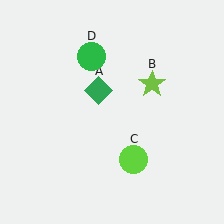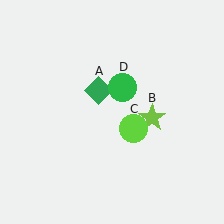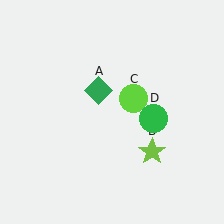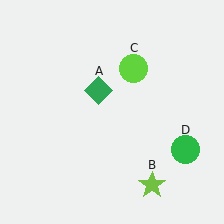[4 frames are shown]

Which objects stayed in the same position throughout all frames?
Green diamond (object A) remained stationary.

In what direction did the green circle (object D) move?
The green circle (object D) moved down and to the right.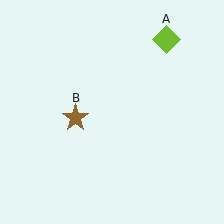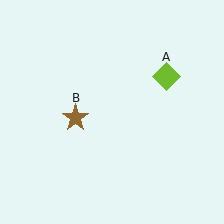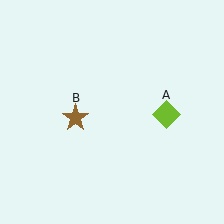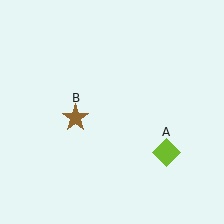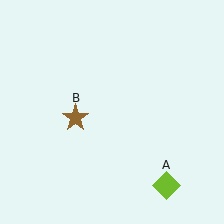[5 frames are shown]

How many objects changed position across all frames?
1 object changed position: lime diamond (object A).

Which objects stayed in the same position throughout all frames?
Brown star (object B) remained stationary.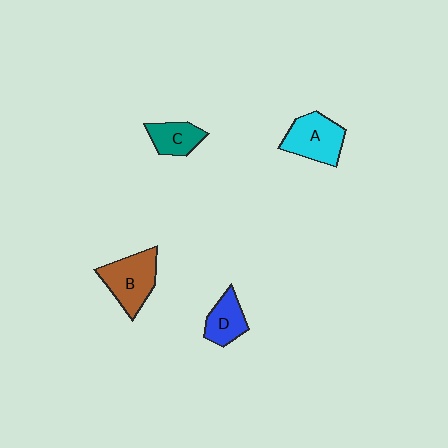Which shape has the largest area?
Shape B (brown).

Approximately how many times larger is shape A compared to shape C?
Approximately 1.5 times.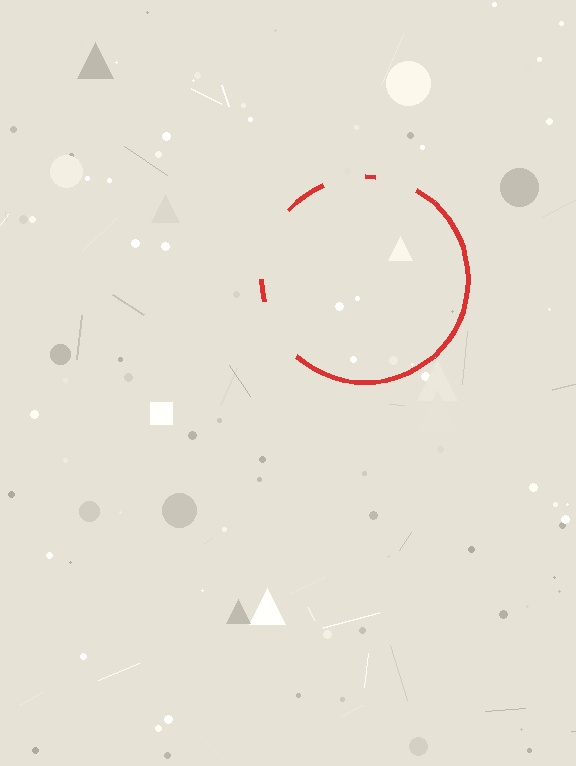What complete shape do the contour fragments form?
The contour fragments form a circle.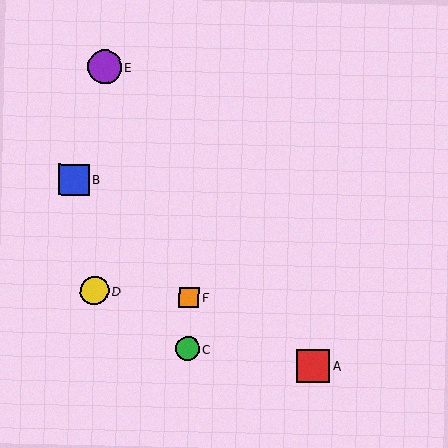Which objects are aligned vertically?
Objects C, F are aligned vertically.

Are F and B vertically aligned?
No, F is at x≈189 and B is at x≈74.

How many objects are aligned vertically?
2 objects (C, F) are aligned vertically.